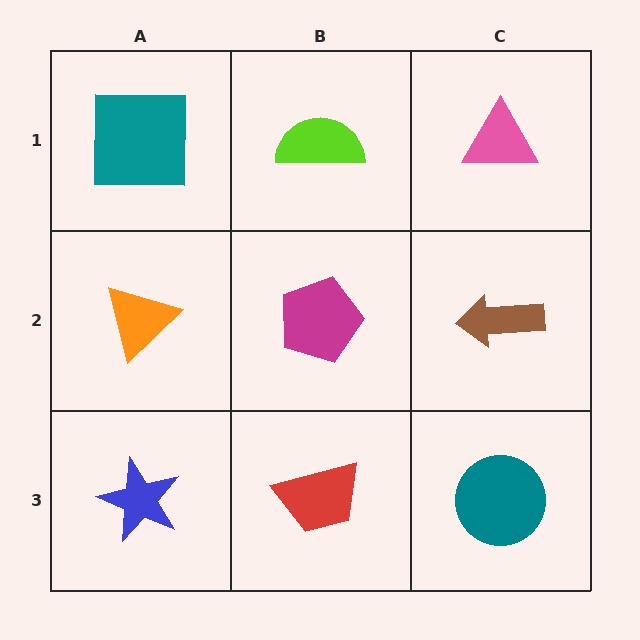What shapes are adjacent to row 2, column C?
A pink triangle (row 1, column C), a teal circle (row 3, column C), a magenta pentagon (row 2, column B).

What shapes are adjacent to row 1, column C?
A brown arrow (row 2, column C), a lime semicircle (row 1, column B).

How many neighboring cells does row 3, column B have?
3.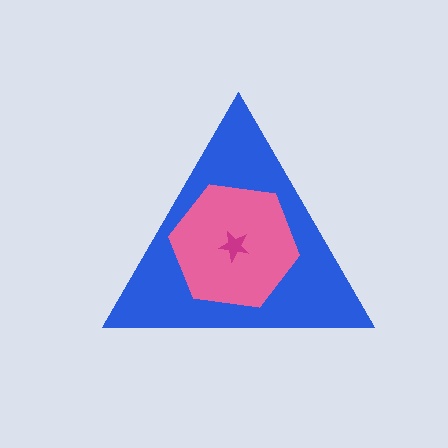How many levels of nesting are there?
3.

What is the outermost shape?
The blue triangle.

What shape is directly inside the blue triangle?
The pink hexagon.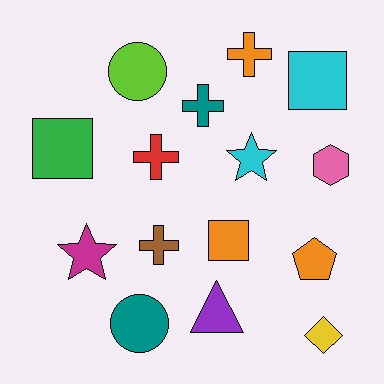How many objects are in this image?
There are 15 objects.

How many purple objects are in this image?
There is 1 purple object.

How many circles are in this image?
There are 2 circles.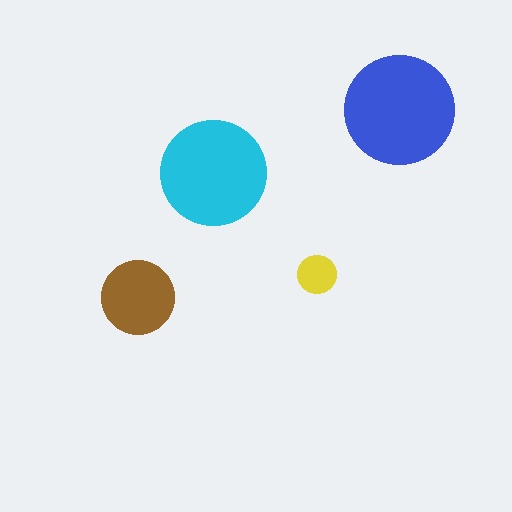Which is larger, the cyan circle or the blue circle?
The blue one.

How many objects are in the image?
There are 4 objects in the image.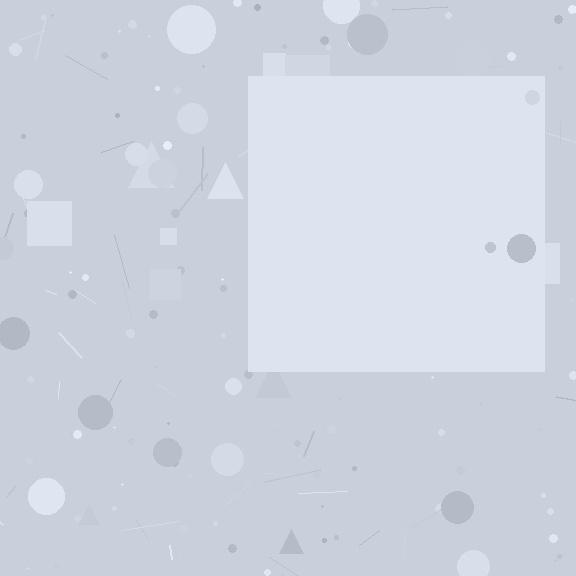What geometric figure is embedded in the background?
A square is embedded in the background.